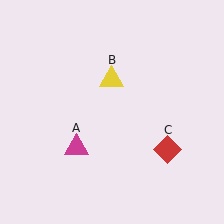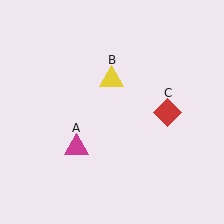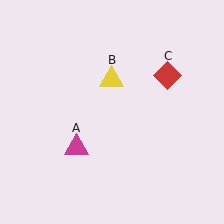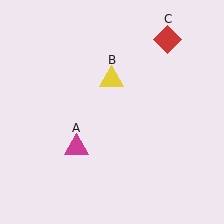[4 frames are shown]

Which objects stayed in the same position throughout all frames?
Magenta triangle (object A) and yellow triangle (object B) remained stationary.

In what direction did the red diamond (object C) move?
The red diamond (object C) moved up.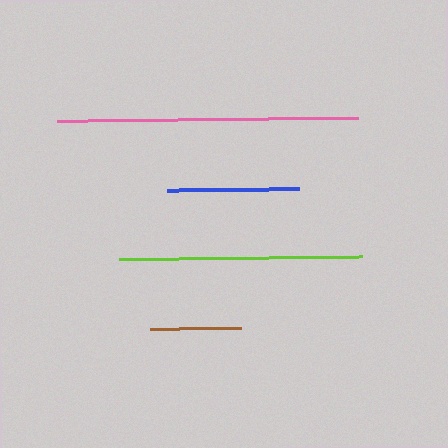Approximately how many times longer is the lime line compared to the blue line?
The lime line is approximately 1.8 times the length of the blue line.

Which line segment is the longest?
The pink line is the longest at approximately 302 pixels.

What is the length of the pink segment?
The pink segment is approximately 302 pixels long.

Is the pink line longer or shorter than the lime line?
The pink line is longer than the lime line.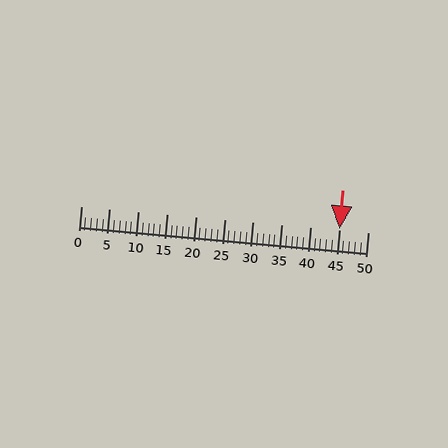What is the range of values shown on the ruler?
The ruler shows values from 0 to 50.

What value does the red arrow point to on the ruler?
The red arrow points to approximately 45.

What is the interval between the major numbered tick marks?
The major tick marks are spaced 5 units apart.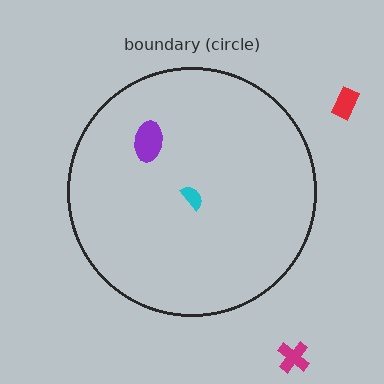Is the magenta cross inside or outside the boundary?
Outside.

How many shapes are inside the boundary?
2 inside, 2 outside.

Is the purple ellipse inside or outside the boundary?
Inside.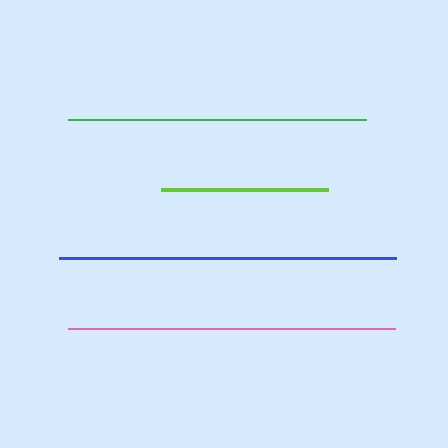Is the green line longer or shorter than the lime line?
The green line is longer than the lime line.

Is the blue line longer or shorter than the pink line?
The blue line is longer than the pink line.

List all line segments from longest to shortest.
From longest to shortest: blue, pink, green, lime.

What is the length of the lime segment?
The lime segment is approximately 167 pixels long.